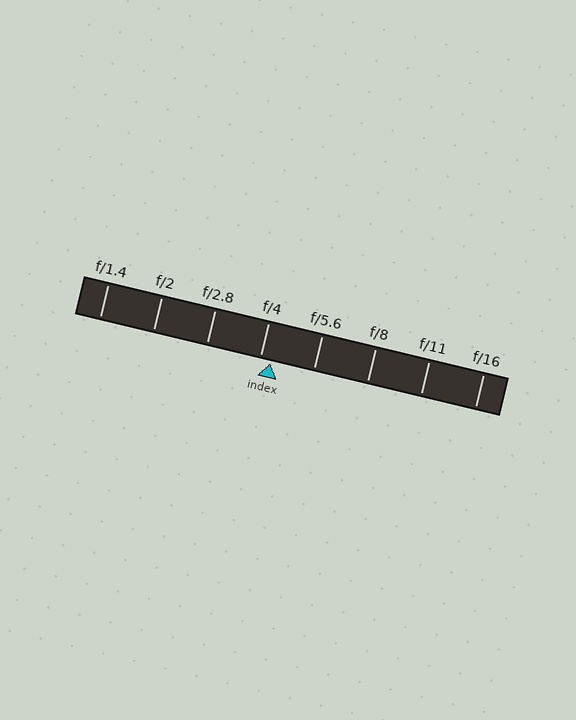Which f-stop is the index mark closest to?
The index mark is closest to f/4.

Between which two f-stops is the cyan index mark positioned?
The index mark is between f/4 and f/5.6.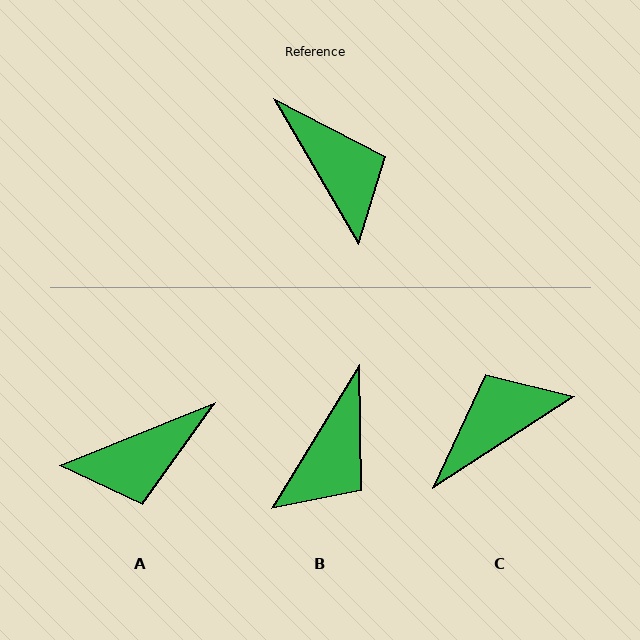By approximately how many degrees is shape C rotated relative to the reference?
Approximately 93 degrees counter-clockwise.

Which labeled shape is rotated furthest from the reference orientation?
A, about 98 degrees away.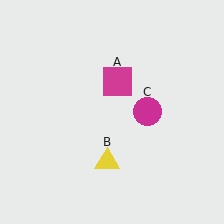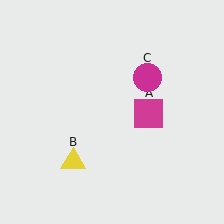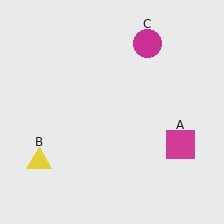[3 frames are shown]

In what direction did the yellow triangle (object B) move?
The yellow triangle (object B) moved left.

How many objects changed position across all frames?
3 objects changed position: magenta square (object A), yellow triangle (object B), magenta circle (object C).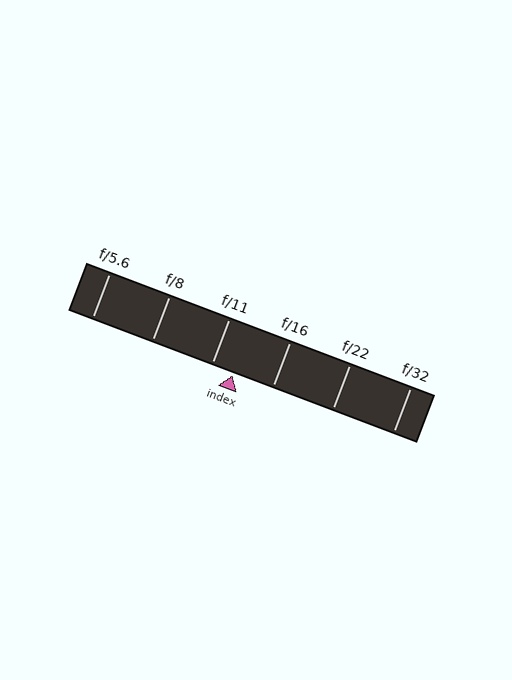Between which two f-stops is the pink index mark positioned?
The index mark is between f/11 and f/16.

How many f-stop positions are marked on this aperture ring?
There are 6 f-stop positions marked.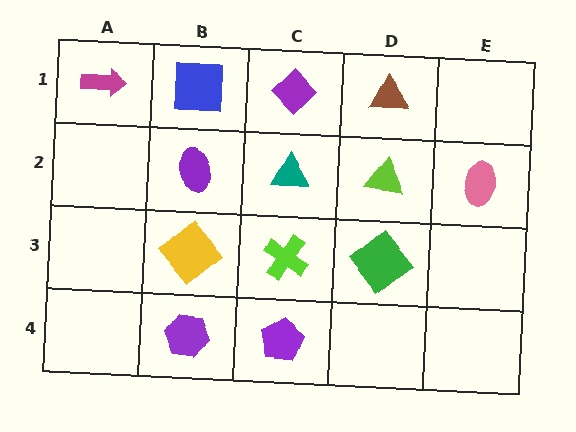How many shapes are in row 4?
2 shapes.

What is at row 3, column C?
A lime cross.